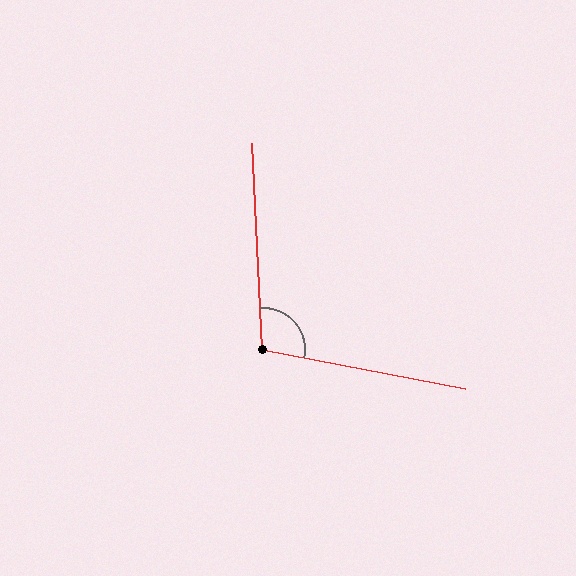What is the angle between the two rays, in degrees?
Approximately 104 degrees.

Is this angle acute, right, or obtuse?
It is obtuse.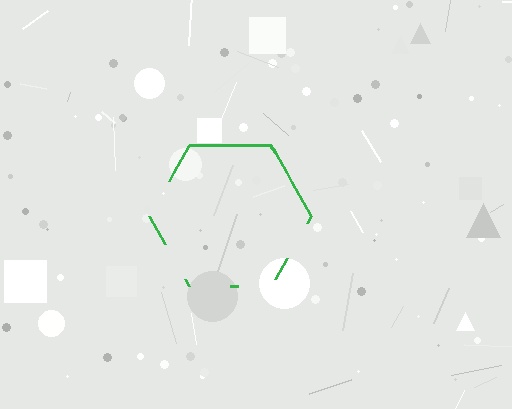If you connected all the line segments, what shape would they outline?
They would outline a hexagon.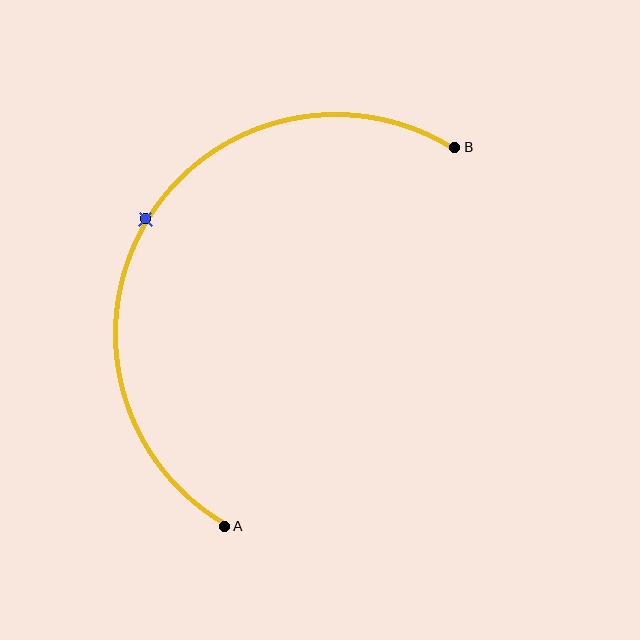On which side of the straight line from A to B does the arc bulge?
The arc bulges to the left of the straight line connecting A and B.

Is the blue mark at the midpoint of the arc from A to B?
Yes. The blue mark lies on the arc at equal arc-length from both A and B — it is the arc midpoint.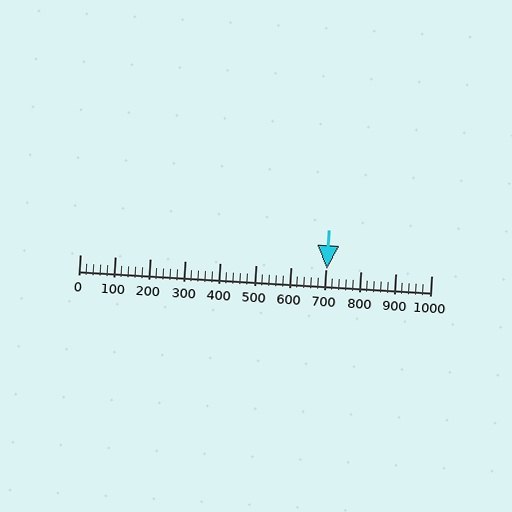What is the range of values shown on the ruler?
The ruler shows values from 0 to 1000.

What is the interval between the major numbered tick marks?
The major tick marks are spaced 100 units apart.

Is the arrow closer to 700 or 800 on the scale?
The arrow is closer to 700.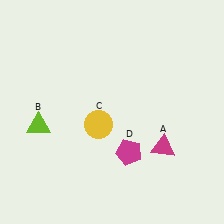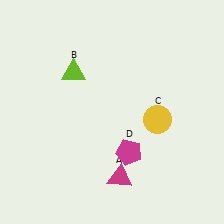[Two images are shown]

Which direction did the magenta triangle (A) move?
The magenta triangle (A) moved left.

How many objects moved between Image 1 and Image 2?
3 objects moved between the two images.